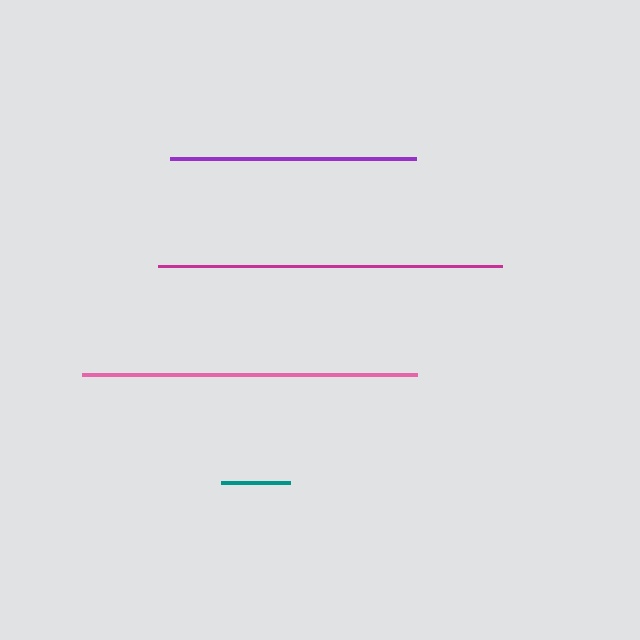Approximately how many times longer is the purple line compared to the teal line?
The purple line is approximately 3.6 times the length of the teal line.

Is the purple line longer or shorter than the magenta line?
The magenta line is longer than the purple line.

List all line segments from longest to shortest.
From longest to shortest: magenta, pink, purple, teal.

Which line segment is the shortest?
The teal line is the shortest at approximately 69 pixels.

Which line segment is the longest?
The magenta line is the longest at approximately 344 pixels.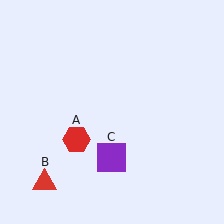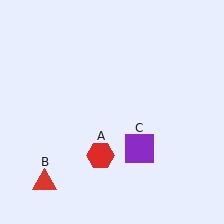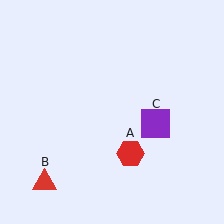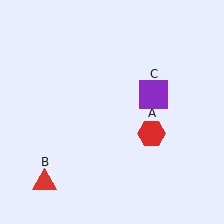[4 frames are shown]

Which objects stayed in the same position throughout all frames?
Red triangle (object B) remained stationary.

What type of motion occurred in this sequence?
The red hexagon (object A), purple square (object C) rotated counterclockwise around the center of the scene.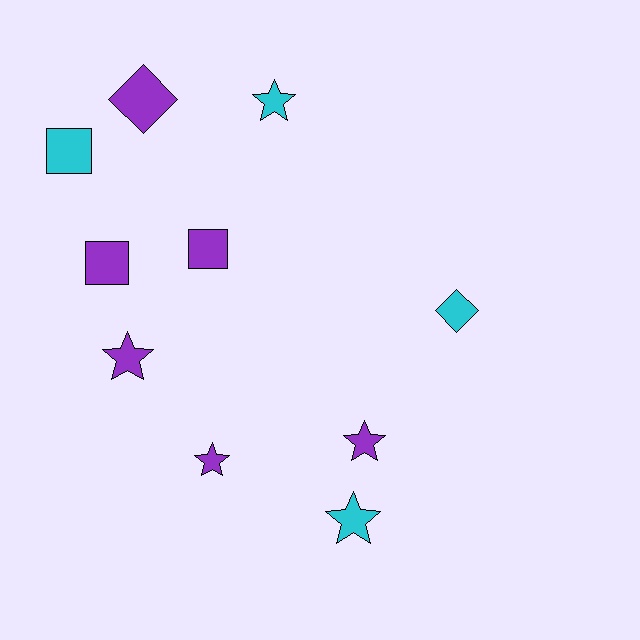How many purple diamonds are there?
There is 1 purple diamond.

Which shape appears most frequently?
Star, with 5 objects.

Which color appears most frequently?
Purple, with 6 objects.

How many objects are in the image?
There are 10 objects.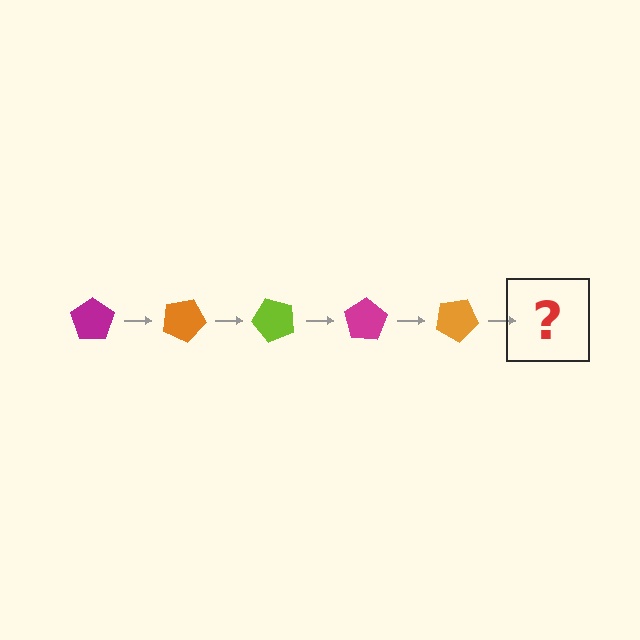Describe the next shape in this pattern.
It should be a lime pentagon, rotated 125 degrees from the start.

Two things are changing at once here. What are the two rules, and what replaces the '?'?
The two rules are that it rotates 25 degrees each step and the color cycles through magenta, orange, and lime. The '?' should be a lime pentagon, rotated 125 degrees from the start.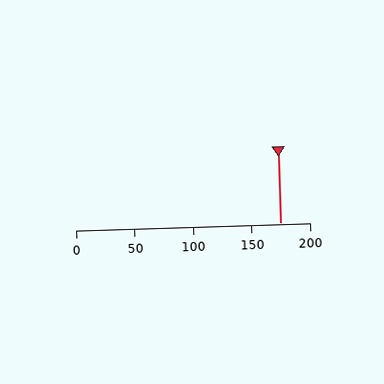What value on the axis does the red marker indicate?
The marker indicates approximately 175.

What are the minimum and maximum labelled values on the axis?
The axis runs from 0 to 200.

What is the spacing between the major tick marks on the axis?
The major ticks are spaced 50 apart.